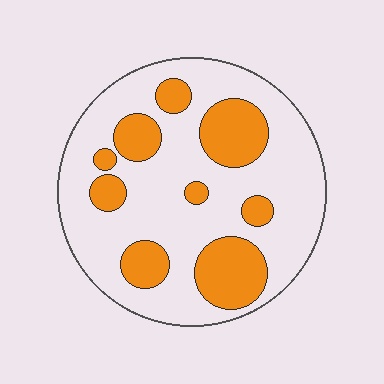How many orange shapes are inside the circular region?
9.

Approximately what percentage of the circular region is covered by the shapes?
Approximately 30%.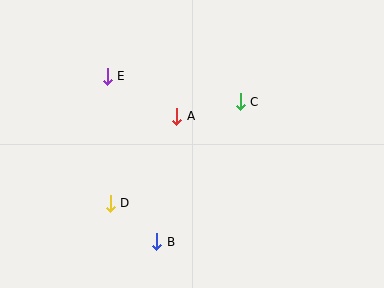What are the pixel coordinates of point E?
Point E is at (107, 76).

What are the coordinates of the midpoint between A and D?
The midpoint between A and D is at (144, 160).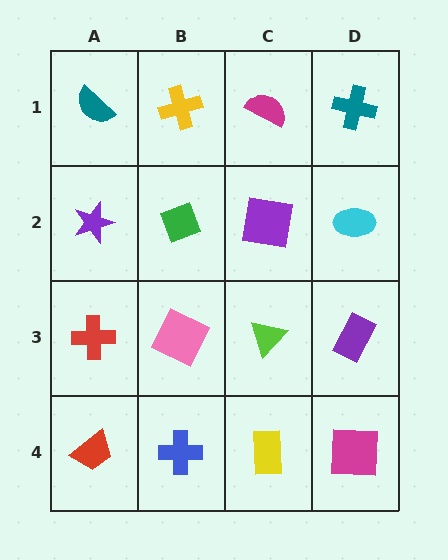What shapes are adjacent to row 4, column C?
A lime triangle (row 3, column C), a blue cross (row 4, column B), a magenta square (row 4, column D).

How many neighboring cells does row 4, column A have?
2.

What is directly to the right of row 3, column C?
A purple rectangle.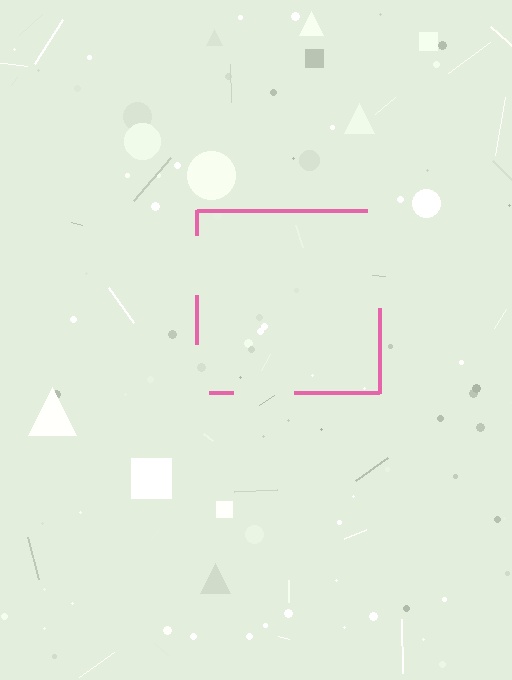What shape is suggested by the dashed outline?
The dashed outline suggests a square.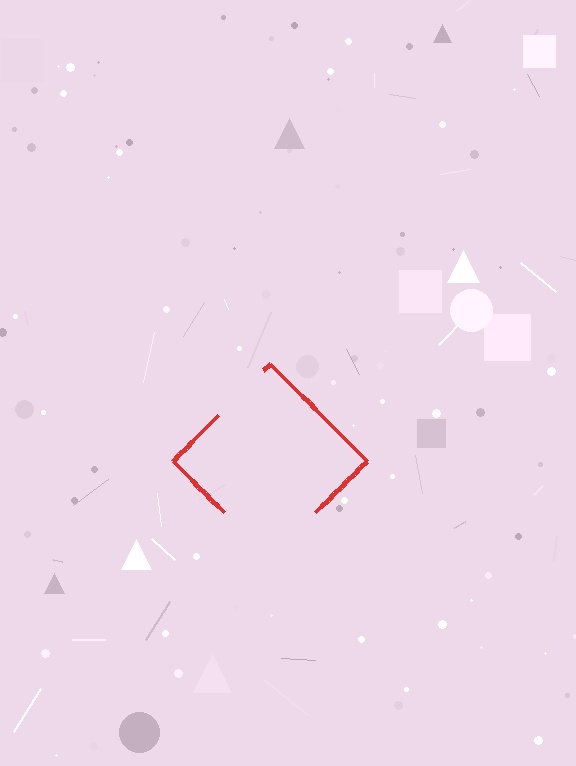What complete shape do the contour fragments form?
The contour fragments form a diamond.